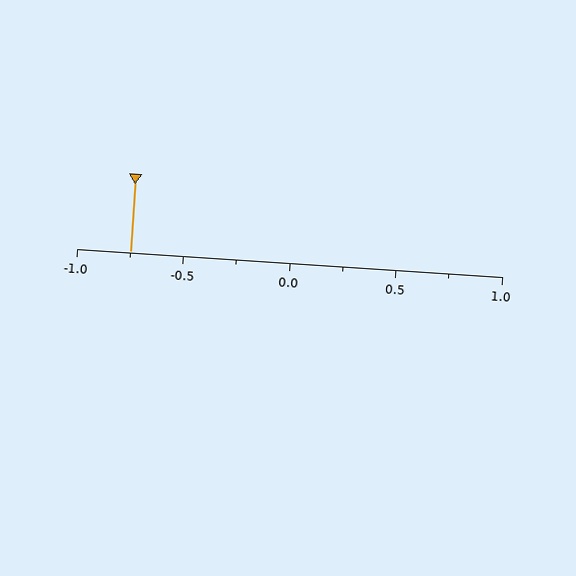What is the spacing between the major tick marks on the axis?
The major ticks are spaced 0.5 apart.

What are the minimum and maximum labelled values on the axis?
The axis runs from -1.0 to 1.0.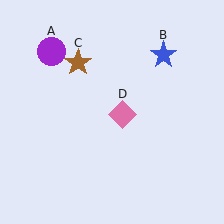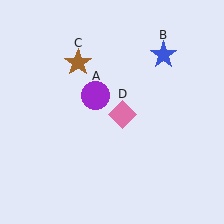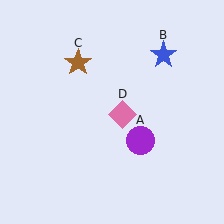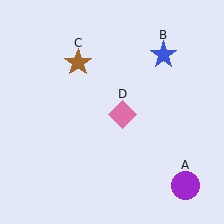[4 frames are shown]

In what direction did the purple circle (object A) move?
The purple circle (object A) moved down and to the right.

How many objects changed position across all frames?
1 object changed position: purple circle (object A).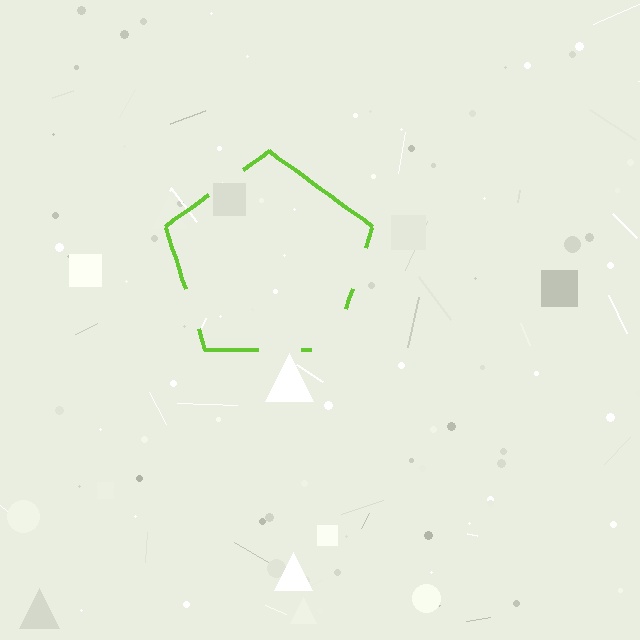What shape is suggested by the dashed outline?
The dashed outline suggests a pentagon.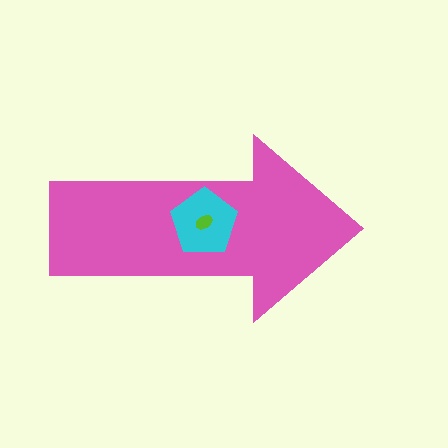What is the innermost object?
The lime ellipse.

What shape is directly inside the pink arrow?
The cyan pentagon.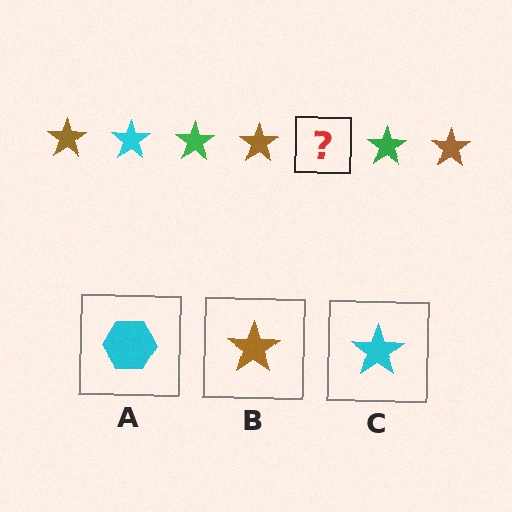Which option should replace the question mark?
Option C.